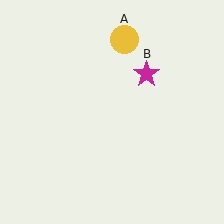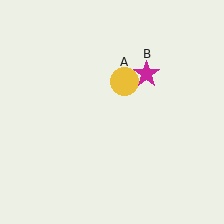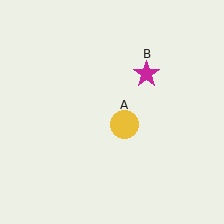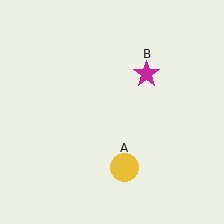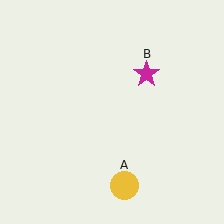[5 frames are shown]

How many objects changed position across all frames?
1 object changed position: yellow circle (object A).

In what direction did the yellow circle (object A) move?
The yellow circle (object A) moved down.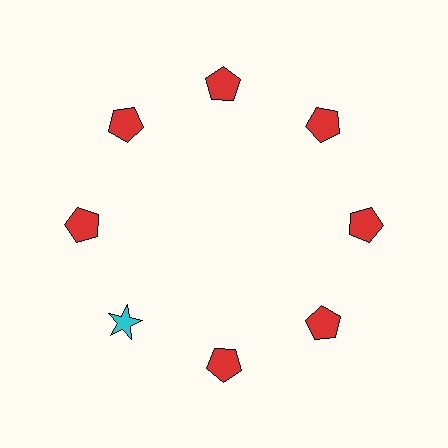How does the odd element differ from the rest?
It differs in both color (cyan instead of red) and shape (star instead of pentagon).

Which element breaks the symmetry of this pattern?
The cyan star at roughly the 8 o'clock position breaks the symmetry. All other shapes are red pentagons.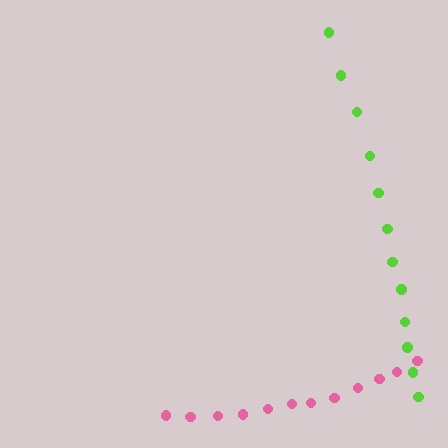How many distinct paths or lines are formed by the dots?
There are 2 distinct paths.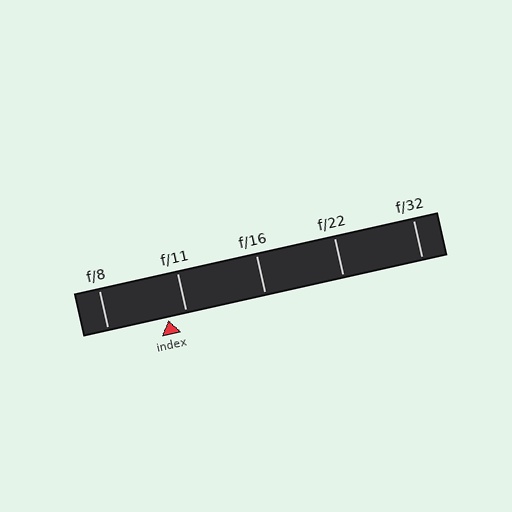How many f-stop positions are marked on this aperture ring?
There are 5 f-stop positions marked.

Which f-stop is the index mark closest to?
The index mark is closest to f/11.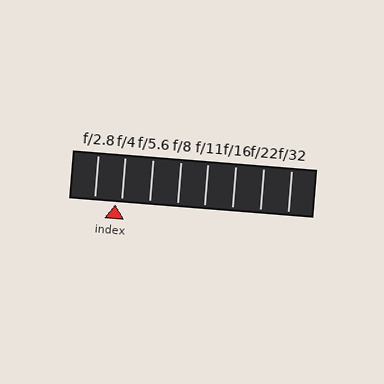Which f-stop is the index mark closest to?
The index mark is closest to f/4.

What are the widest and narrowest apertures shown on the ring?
The widest aperture shown is f/2.8 and the narrowest is f/32.